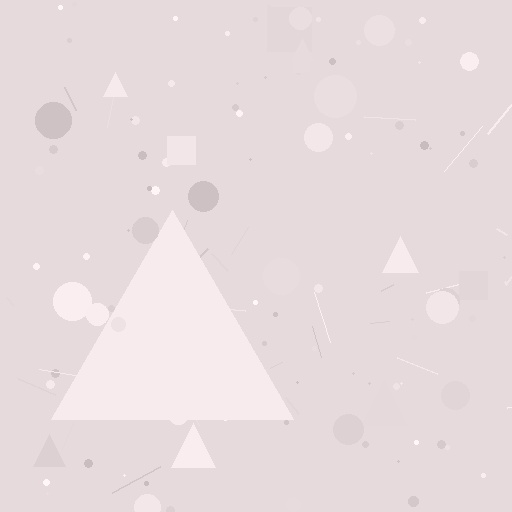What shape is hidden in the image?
A triangle is hidden in the image.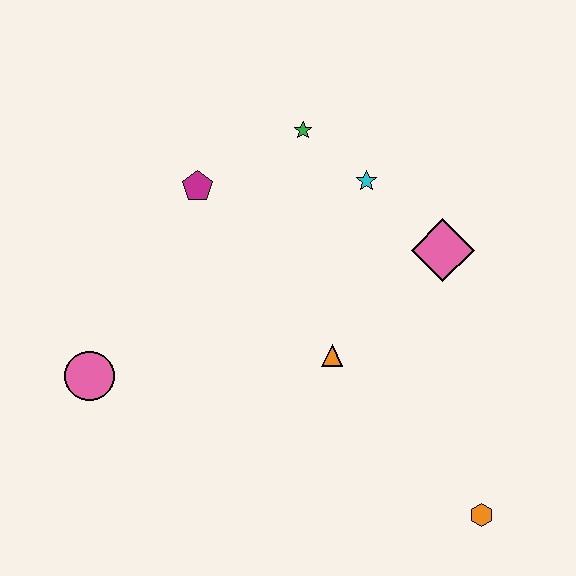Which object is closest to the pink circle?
The magenta pentagon is closest to the pink circle.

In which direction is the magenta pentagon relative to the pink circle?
The magenta pentagon is above the pink circle.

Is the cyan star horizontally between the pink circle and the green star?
No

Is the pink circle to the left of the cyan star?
Yes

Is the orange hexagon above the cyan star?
No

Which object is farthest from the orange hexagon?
The magenta pentagon is farthest from the orange hexagon.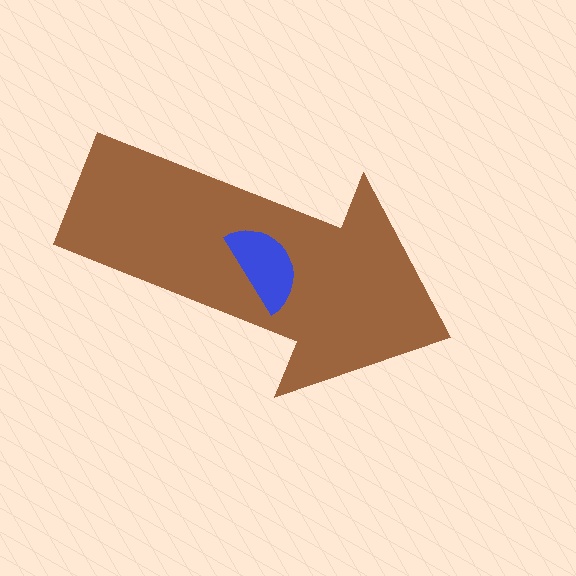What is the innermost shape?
The blue semicircle.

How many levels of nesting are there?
2.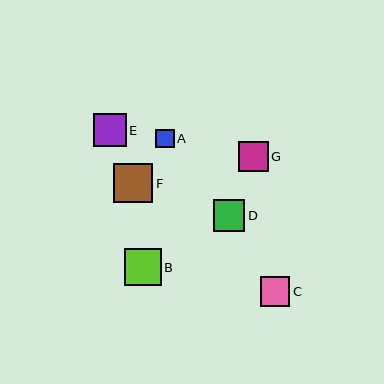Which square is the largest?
Square F is the largest with a size of approximately 39 pixels.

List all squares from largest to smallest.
From largest to smallest: F, B, E, D, C, G, A.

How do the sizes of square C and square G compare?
Square C and square G are approximately the same size.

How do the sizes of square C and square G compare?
Square C and square G are approximately the same size.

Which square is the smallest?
Square A is the smallest with a size of approximately 18 pixels.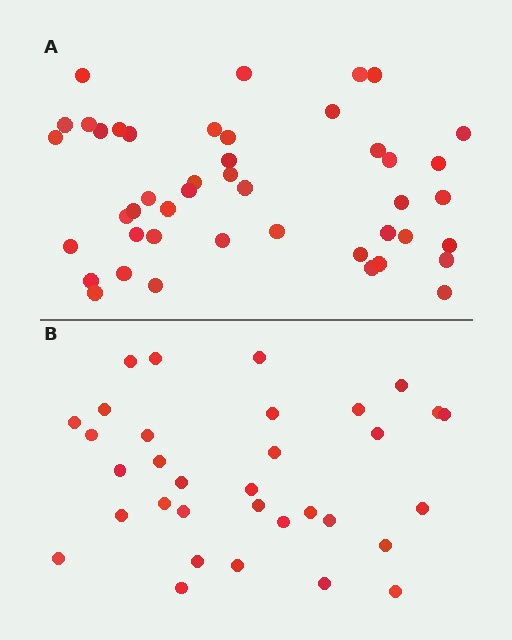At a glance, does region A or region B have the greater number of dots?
Region A (the top region) has more dots.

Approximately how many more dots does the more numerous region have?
Region A has roughly 12 or so more dots than region B.